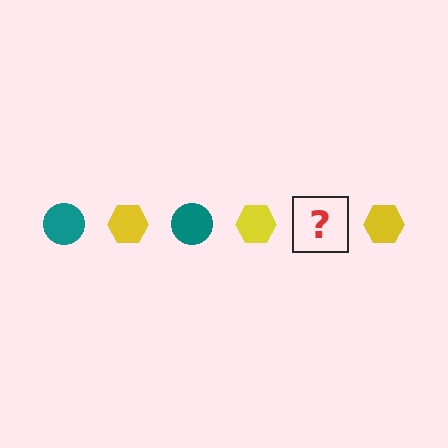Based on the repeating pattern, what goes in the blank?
The blank should be a teal circle.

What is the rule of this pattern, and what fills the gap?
The rule is that the pattern alternates between teal circle and yellow hexagon. The gap should be filled with a teal circle.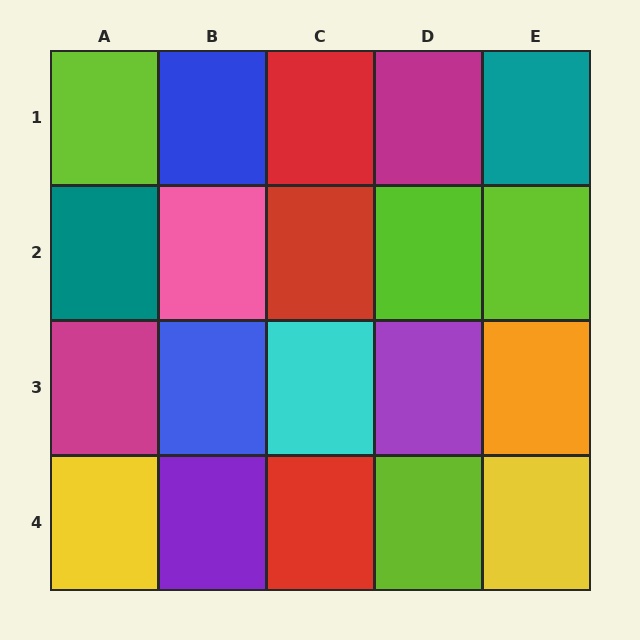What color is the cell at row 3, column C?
Cyan.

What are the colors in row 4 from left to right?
Yellow, purple, red, lime, yellow.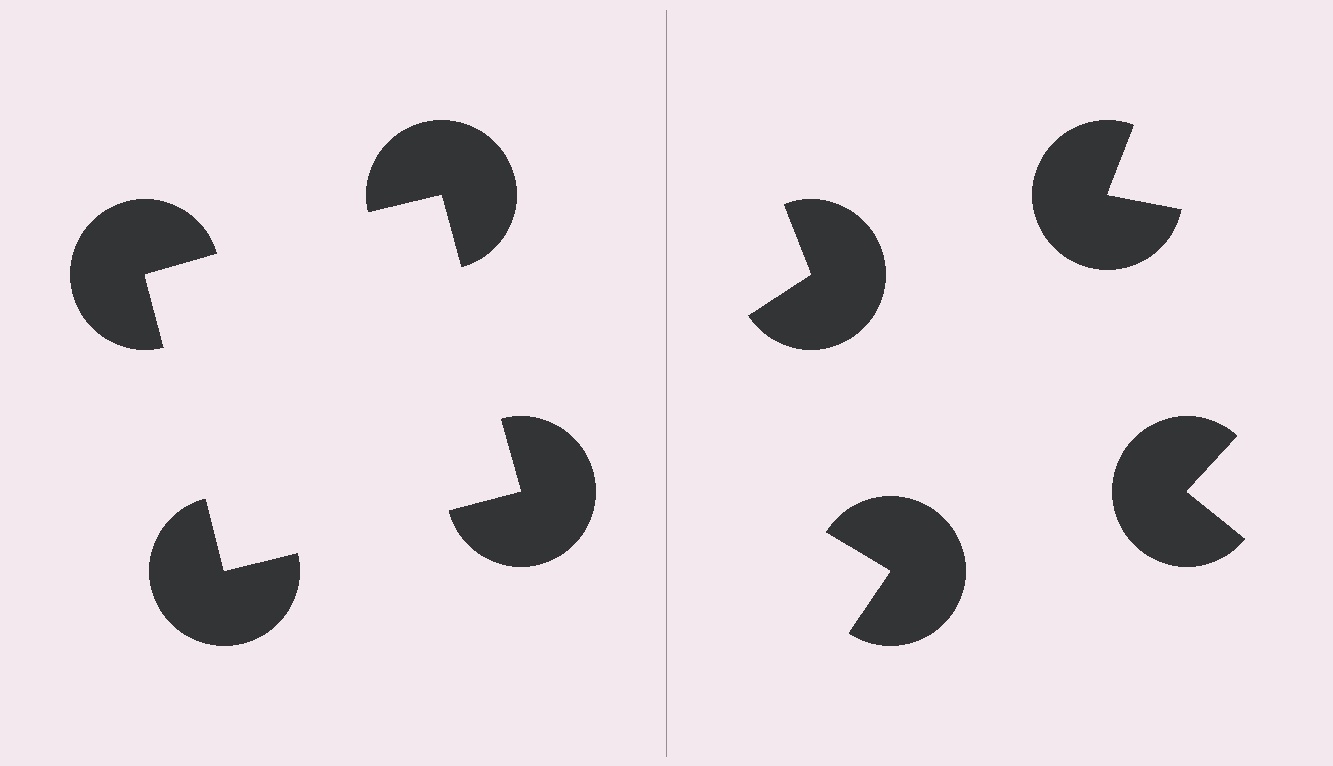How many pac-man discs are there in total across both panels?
8 — 4 on each side.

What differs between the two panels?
The pac-man discs are positioned identically on both sides; only the wedge orientations differ. On the left they align to a square; on the right they are misaligned.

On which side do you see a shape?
An illusory square appears on the left side. On the right side the wedge cuts are rotated, so no coherent shape forms.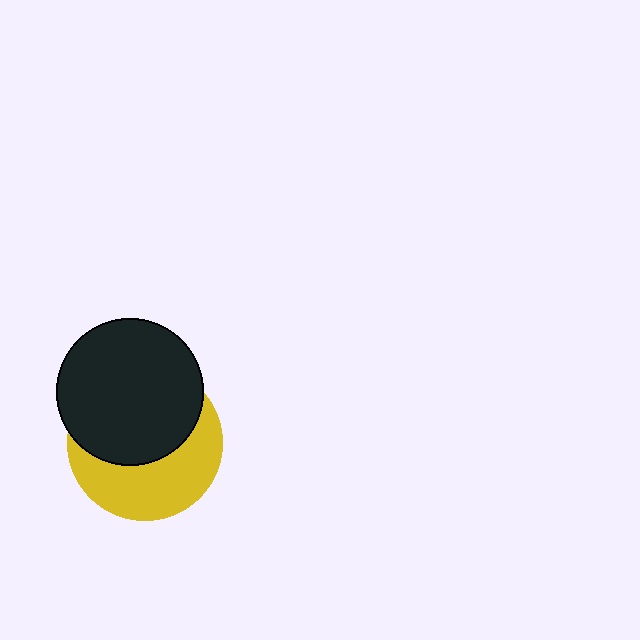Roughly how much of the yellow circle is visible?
About half of it is visible (roughly 47%).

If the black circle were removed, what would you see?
You would see the complete yellow circle.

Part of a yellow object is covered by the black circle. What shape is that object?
It is a circle.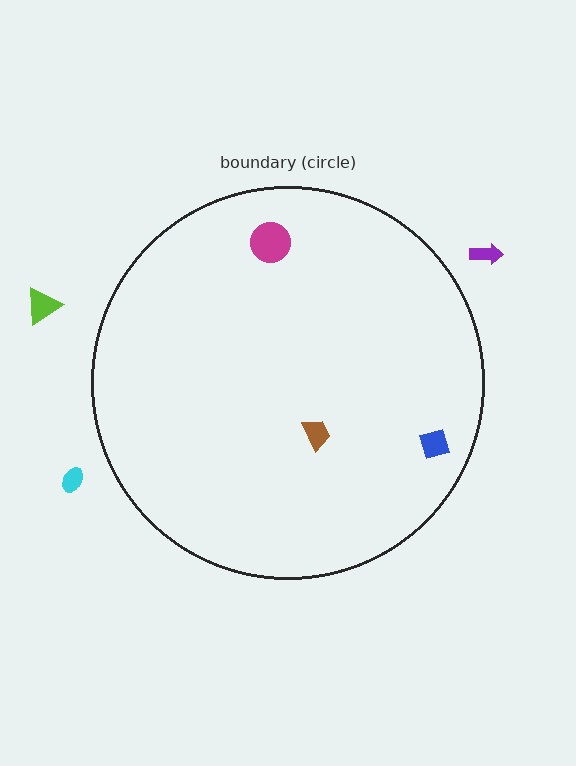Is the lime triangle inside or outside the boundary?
Outside.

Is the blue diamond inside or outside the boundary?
Inside.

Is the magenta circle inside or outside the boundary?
Inside.